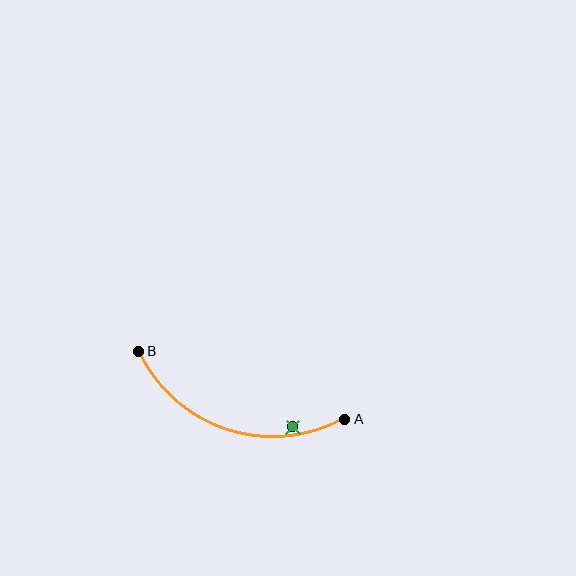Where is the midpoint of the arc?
The arc midpoint is the point on the curve farthest from the straight line joining A and B. It sits below that line.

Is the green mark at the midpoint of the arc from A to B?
No — the green mark does not lie on the arc at all. It sits slightly inside the curve.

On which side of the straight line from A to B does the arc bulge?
The arc bulges below the straight line connecting A and B.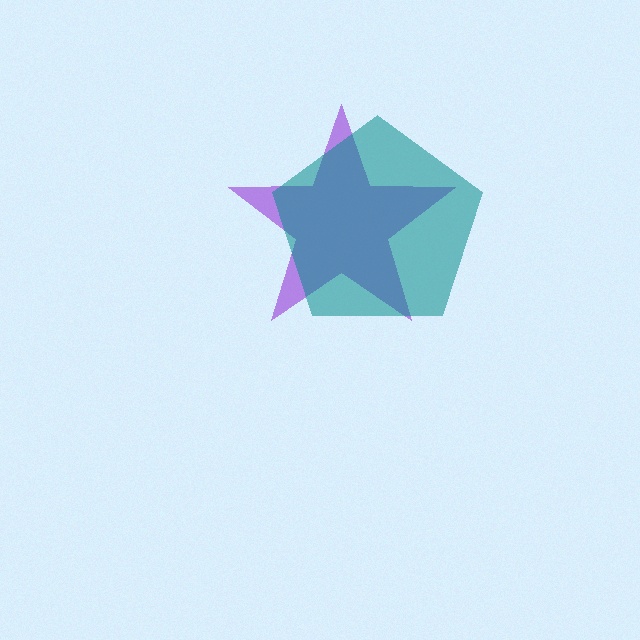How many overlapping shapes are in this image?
There are 2 overlapping shapes in the image.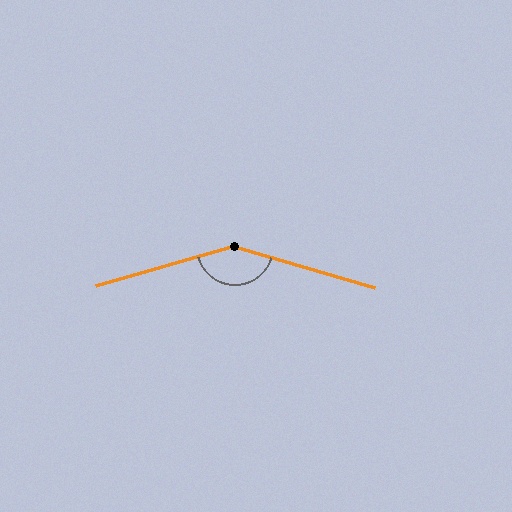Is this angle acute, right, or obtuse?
It is obtuse.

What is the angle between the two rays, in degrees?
Approximately 148 degrees.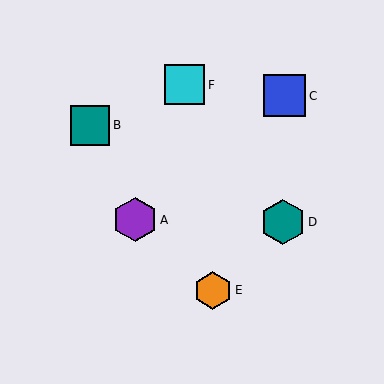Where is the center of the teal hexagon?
The center of the teal hexagon is at (283, 222).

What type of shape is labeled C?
Shape C is a blue square.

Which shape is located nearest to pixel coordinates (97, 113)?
The teal square (labeled B) at (90, 125) is nearest to that location.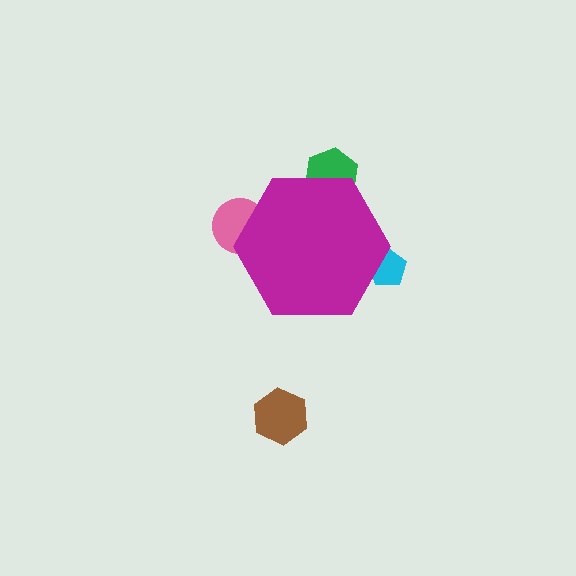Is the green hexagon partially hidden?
Yes, the green hexagon is partially hidden behind the magenta hexagon.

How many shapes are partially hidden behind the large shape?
3 shapes are partially hidden.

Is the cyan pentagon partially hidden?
Yes, the cyan pentagon is partially hidden behind the magenta hexagon.